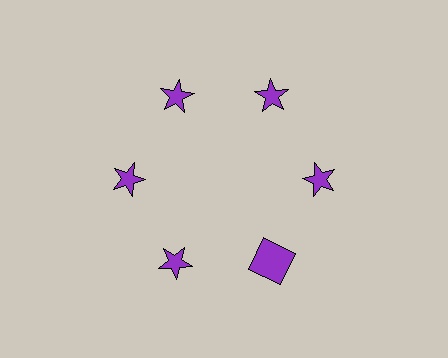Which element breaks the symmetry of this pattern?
The purple square at roughly the 5 o'clock position breaks the symmetry. All other shapes are purple stars.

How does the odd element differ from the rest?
It has a different shape: square instead of star.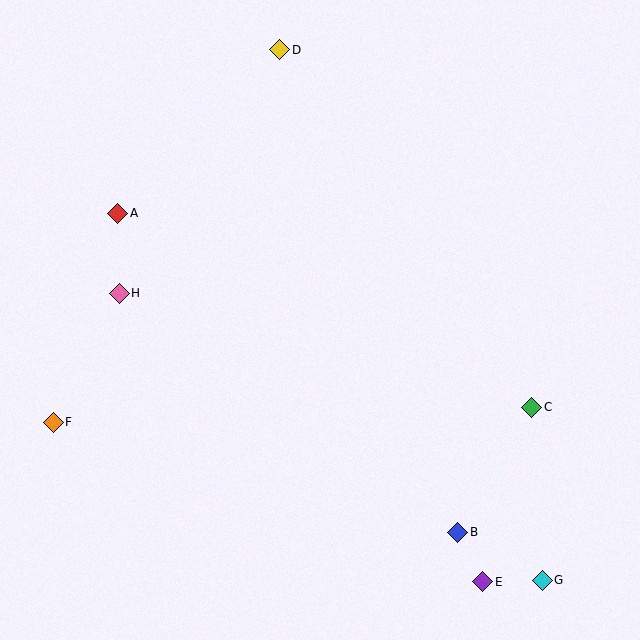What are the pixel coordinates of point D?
Point D is at (280, 50).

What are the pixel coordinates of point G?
Point G is at (542, 580).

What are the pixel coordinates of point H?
Point H is at (119, 293).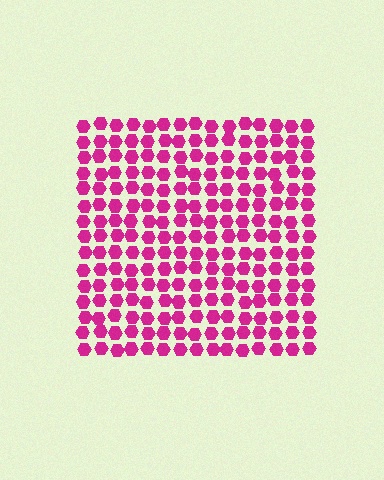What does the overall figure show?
The overall figure shows a square.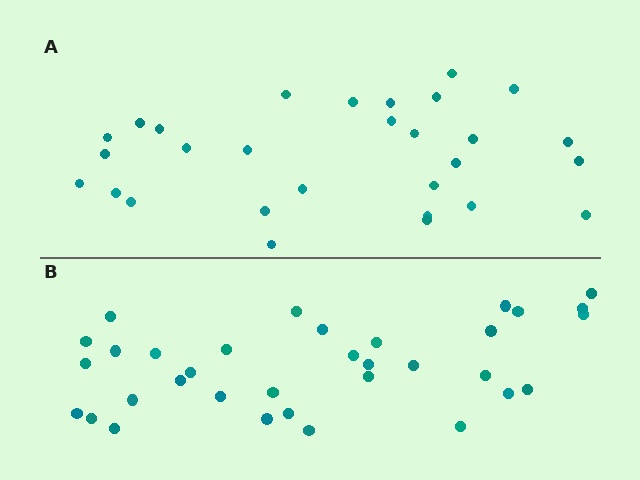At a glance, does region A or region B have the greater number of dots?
Region B (the bottom region) has more dots.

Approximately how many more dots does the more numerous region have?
Region B has about 5 more dots than region A.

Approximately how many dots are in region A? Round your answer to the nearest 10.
About 30 dots. (The exact count is 29, which rounds to 30.)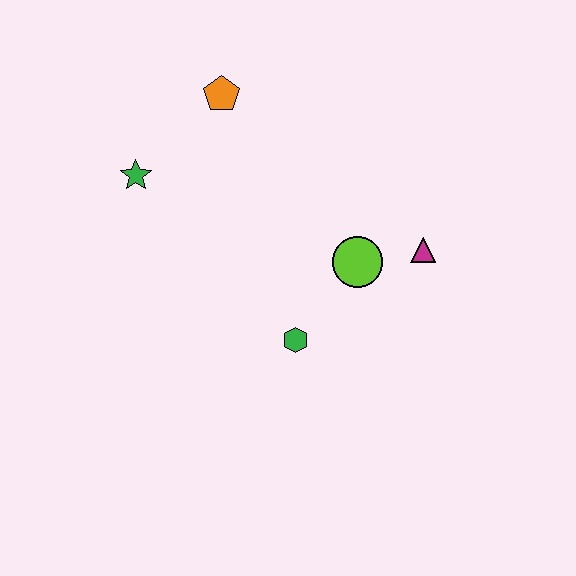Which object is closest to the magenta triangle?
The lime circle is closest to the magenta triangle.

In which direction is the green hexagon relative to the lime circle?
The green hexagon is below the lime circle.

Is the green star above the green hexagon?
Yes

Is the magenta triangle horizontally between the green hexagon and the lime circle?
No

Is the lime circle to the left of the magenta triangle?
Yes